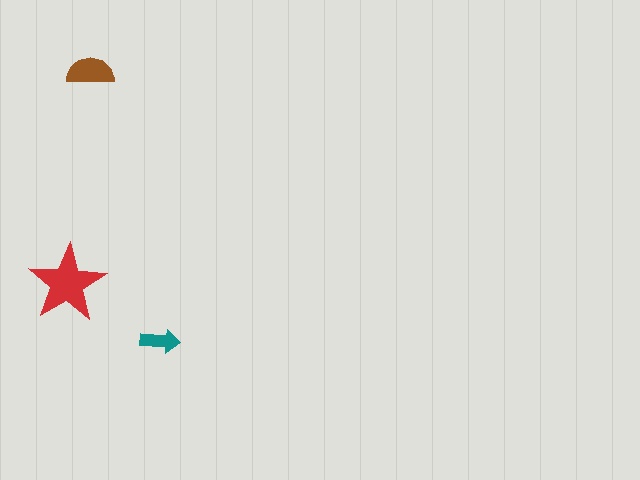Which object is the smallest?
The teal arrow.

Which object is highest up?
The brown semicircle is topmost.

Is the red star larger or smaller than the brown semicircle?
Larger.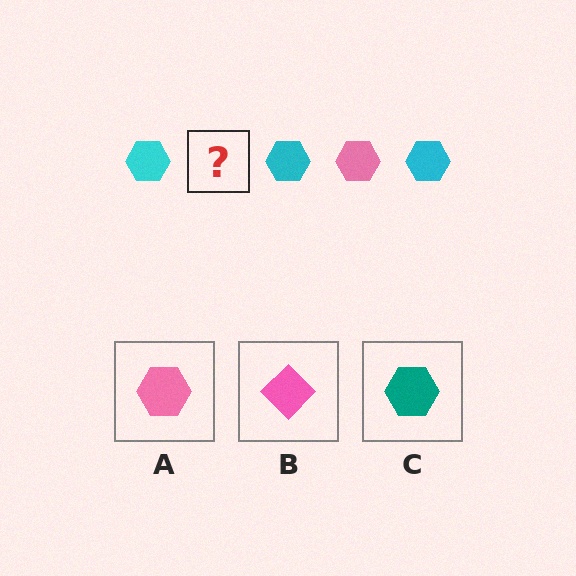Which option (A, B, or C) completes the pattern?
A.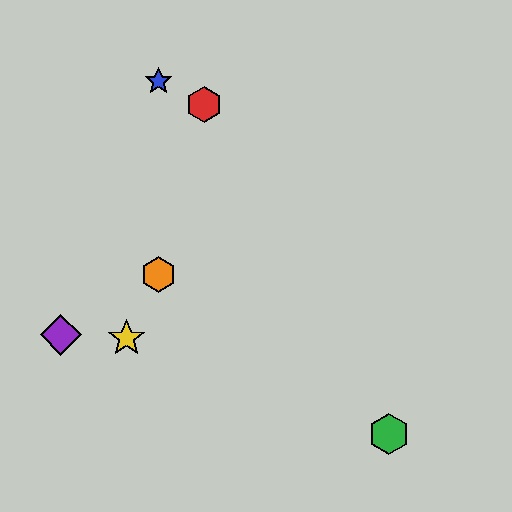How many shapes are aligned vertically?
2 shapes (the blue star, the orange hexagon) are aligned vertically.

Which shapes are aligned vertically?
The blue star, the orange hexagon are aligned vertically.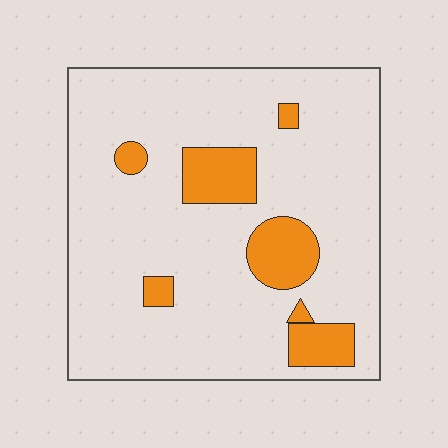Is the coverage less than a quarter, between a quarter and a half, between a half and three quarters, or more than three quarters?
Less than a quarter.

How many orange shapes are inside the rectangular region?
7.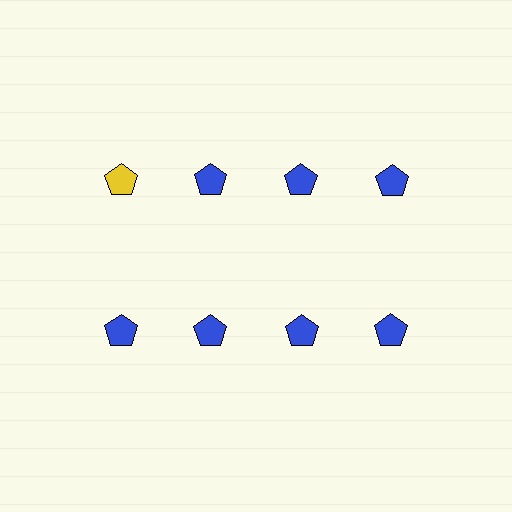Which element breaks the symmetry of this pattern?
The yellow pentagon in the top row, leftmost column breaks the symmetry. All other shapes are blue pentagons.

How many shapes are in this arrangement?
There are 8 shapes arranged in a grid pattern.